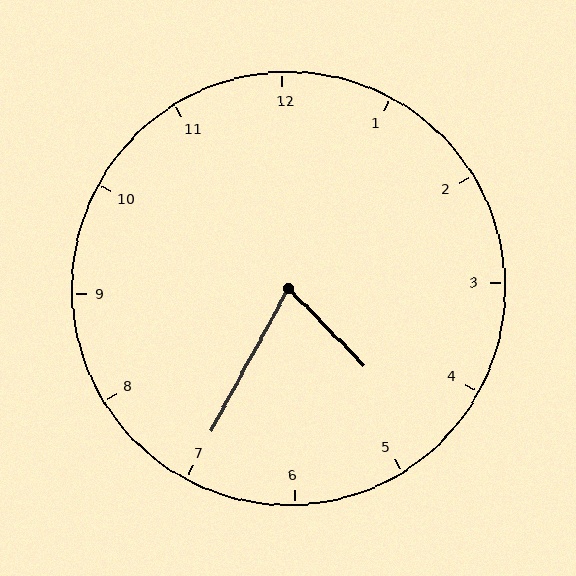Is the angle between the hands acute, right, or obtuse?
It is acute.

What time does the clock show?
4:35.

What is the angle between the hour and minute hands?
Approximately 72 degrees.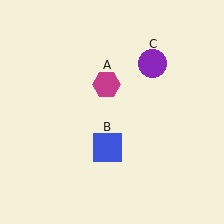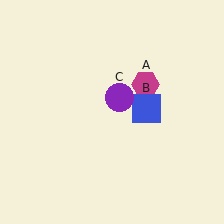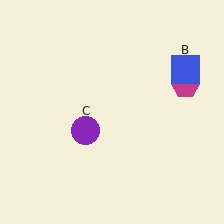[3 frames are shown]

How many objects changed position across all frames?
3 objects changed position: magenta hexagon (object A), blue square (object B), purple circle (object C).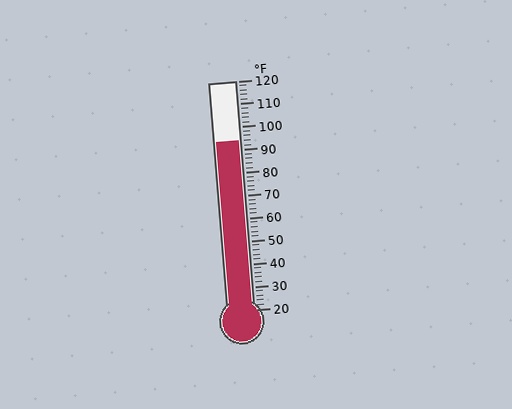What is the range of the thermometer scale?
The thermometer scale ranges from 20°F to 120°F.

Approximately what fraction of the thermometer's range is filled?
The thermometer is filled to approximately 75% of its range.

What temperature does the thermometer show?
The thermometer shows approximately 94°F.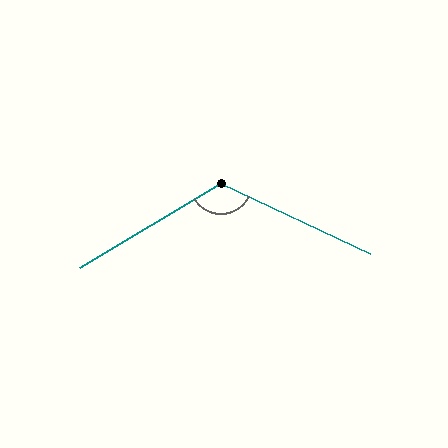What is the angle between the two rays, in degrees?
Approximately 124 degrees.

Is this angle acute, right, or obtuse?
It is obtuse.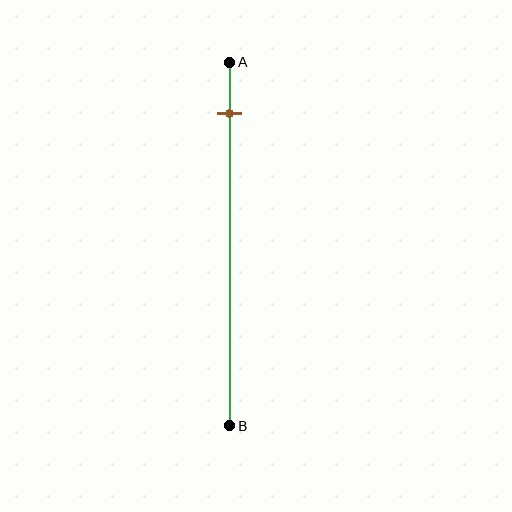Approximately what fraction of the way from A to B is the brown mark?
The brown mark is approximately 15% of the way from A to B.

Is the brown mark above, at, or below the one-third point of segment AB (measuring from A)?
The brown mark is above the one-third point of segment AB.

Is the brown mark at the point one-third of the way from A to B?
No, the mark is at about 15% from A, not at the 33% one-third point.